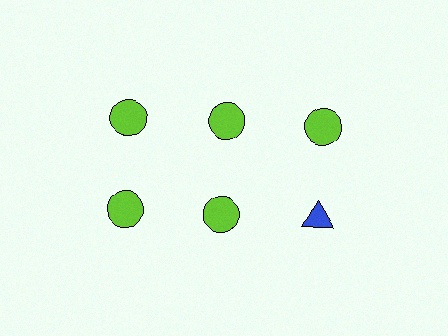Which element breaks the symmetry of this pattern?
The blue triangle in the second row, center column breaks the symmetry. All other shapes are lime circles.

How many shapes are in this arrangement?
There are 6 shapes arranged in a grid pattern.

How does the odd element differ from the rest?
It differs in both color (blue instead of lime) and shape (triangle instead of circle).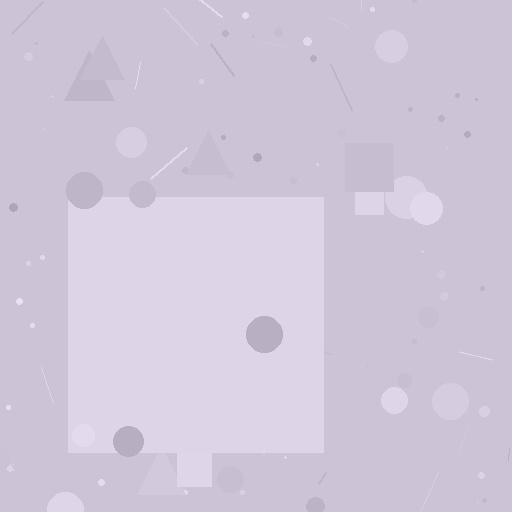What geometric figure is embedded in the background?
A square is embedded in the background.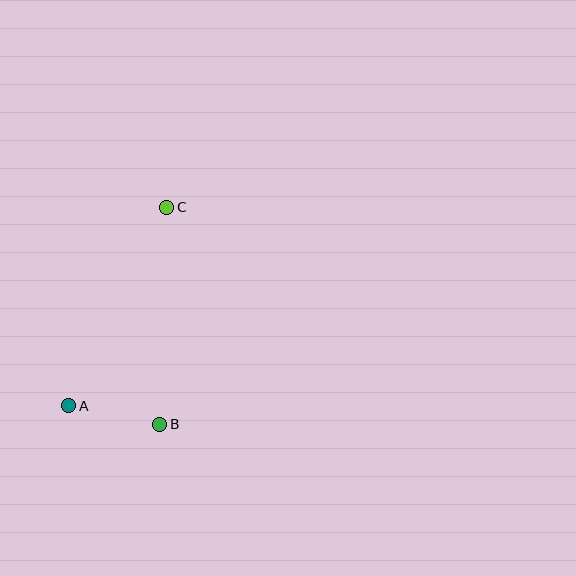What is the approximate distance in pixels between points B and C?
The distance between B and C is approximately 217 pixels.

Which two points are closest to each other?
Points A and B are closest to each other.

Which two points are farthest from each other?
Points A and C are farthest from each other.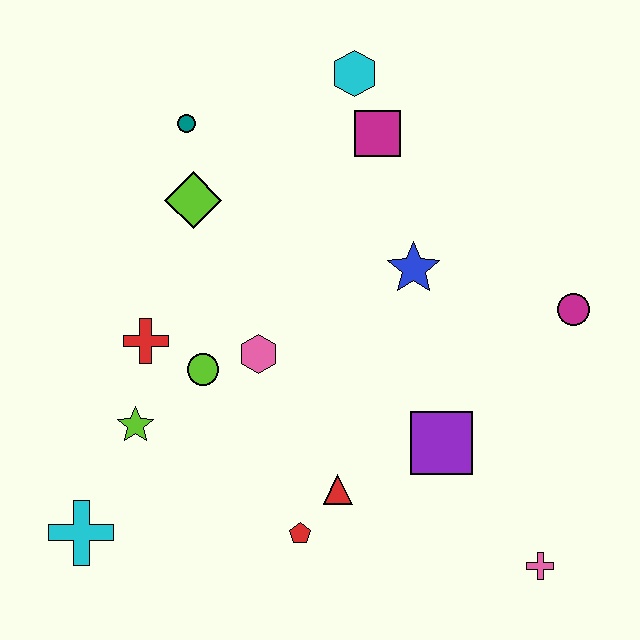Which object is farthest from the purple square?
The teal circle is farthest from the purple square.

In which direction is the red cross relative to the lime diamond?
The red cross is below the lime diamond.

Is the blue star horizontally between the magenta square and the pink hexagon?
No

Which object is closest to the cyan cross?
The lime star is closest to the cyan cross.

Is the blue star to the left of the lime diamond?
No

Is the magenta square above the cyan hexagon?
No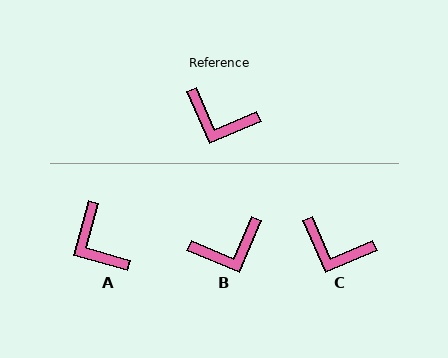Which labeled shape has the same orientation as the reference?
C.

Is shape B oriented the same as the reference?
No, it is off by about 44 degrees.